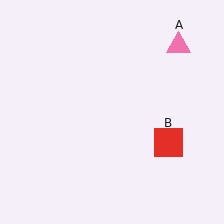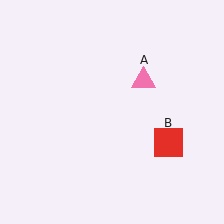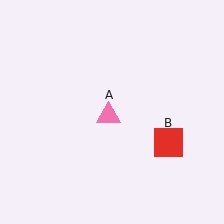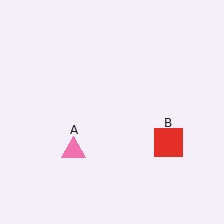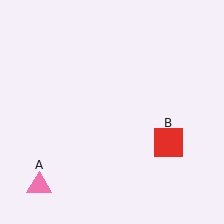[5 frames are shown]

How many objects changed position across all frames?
1 object changed position: pink triangle (object A).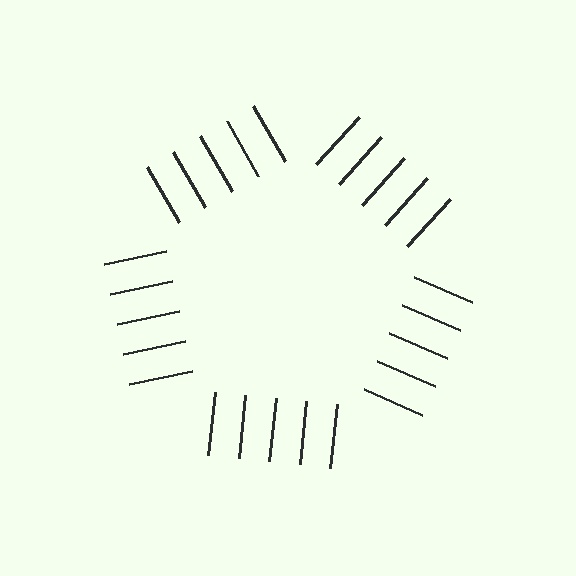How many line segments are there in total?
25 — 5 along each of the 5 edges.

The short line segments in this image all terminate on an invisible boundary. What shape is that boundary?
An illusory pentagon — the line segments terminate on its edges but no continuous stroke is drawn.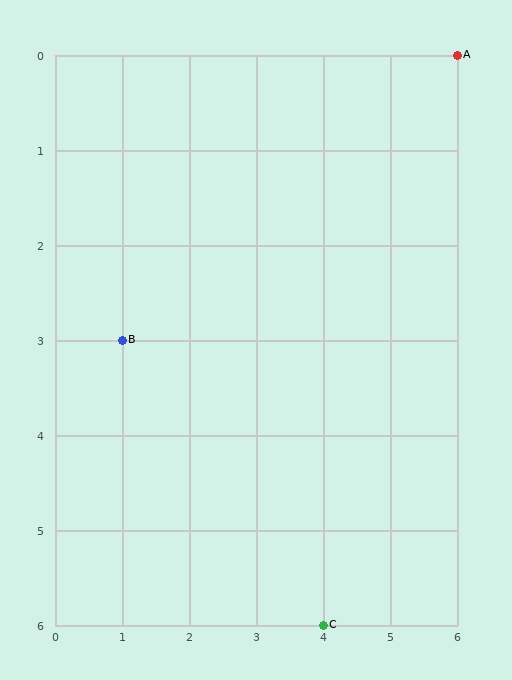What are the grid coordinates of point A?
Point A is at grid coordinates (6, 0).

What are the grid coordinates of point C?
Point C is at grid coordinates (4, 6).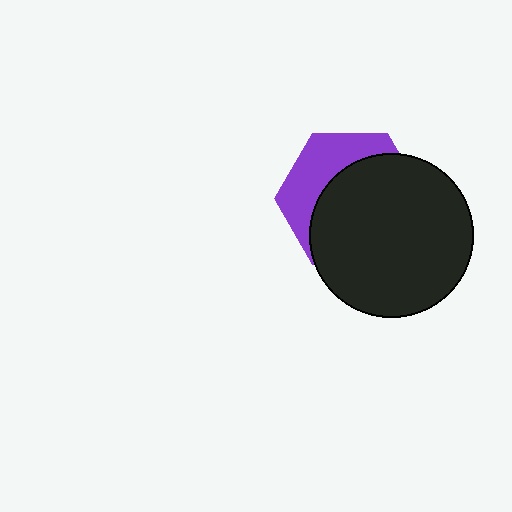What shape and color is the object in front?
The object in front is a black circle.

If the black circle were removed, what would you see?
You would see the complete purple hexagon.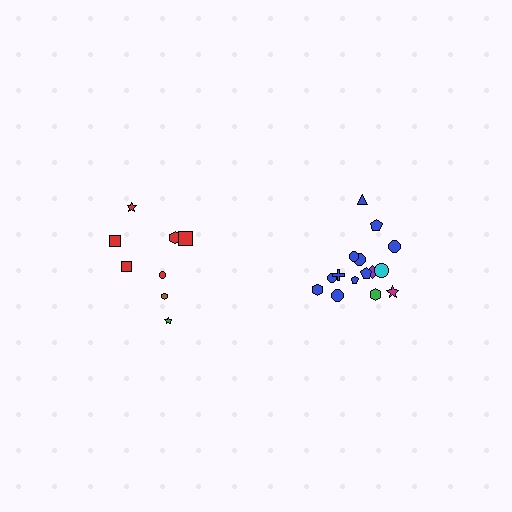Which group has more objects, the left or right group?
The right group.